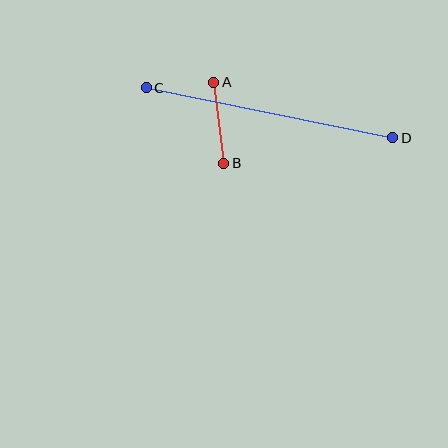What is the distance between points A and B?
The distance is approximately 82 pixels.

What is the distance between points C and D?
The distance is approximately 252 pixels.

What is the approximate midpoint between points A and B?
The midpoint is at approximately (219, 123) pixels.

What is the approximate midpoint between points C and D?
The midpoint is at approximately (270, 113) pixels.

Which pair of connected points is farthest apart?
Points C and D are farthest apart.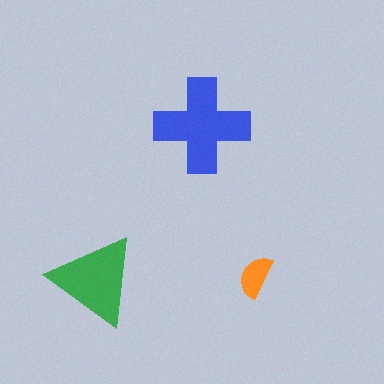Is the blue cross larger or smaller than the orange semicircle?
Larger.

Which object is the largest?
The blue cross.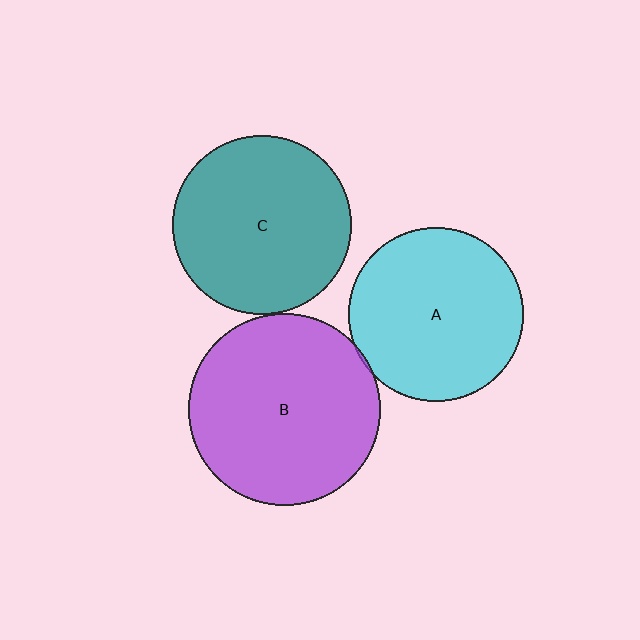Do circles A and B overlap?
Yes.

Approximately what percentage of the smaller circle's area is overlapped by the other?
Approximately 5%.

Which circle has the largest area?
Circle B (purple).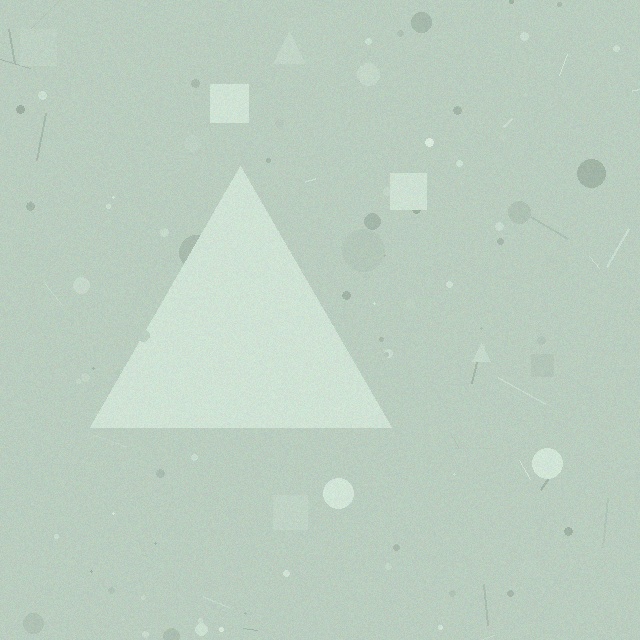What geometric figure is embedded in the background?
A triangle is embedded in the background.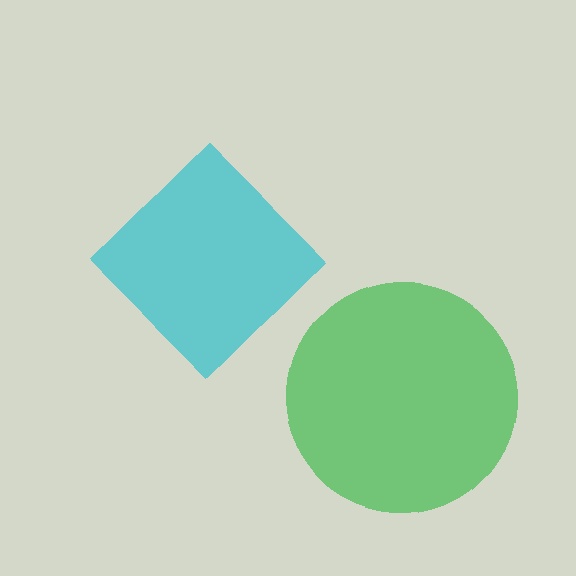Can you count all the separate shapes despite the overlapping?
Yes, there are 2 separate shapes.